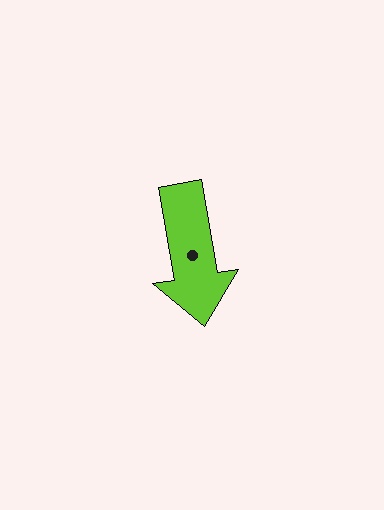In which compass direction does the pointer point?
South.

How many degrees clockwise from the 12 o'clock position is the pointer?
Approximately 170 degrees.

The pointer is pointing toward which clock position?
Roughly 6 o'clock.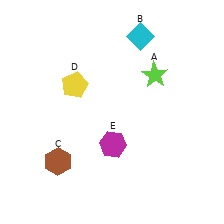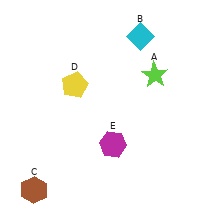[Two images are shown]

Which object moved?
The brown hexagon (C) moved down.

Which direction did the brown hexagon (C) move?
The brown hexagon (C) moved down.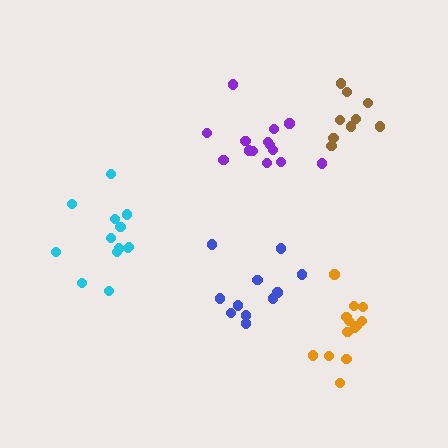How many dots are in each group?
Group 1: 14 dots, Group 2: 13 dots, Group 3: 13 dots, Group 4: 9 dots, Group 5: 11 dots (60 total).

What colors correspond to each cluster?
The clusters are colored: purple, cyan, orange, brown, blue.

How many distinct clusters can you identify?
There are 5 distinct clusters.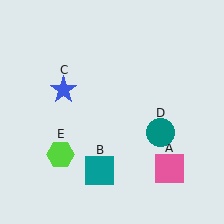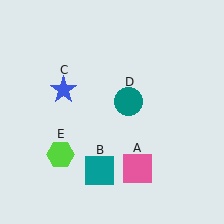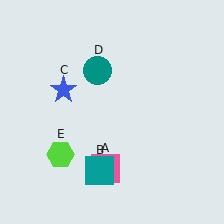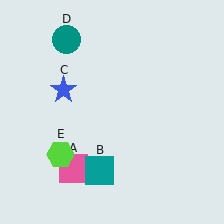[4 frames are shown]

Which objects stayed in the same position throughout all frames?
Teal square (object B) and blue star (object C) and lime hexagon (object E) remained stationary.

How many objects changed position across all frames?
2 objects changed position: pink square (object A), teal circle (object D).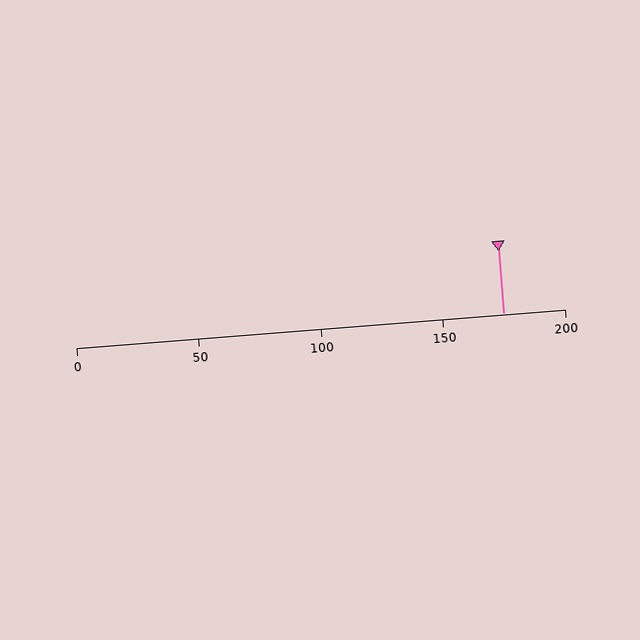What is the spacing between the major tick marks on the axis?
The major ticks are spaced 50 apart.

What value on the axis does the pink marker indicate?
The marker indicates approximately 175.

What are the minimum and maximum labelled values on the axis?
The axis runs from 0 to 200.